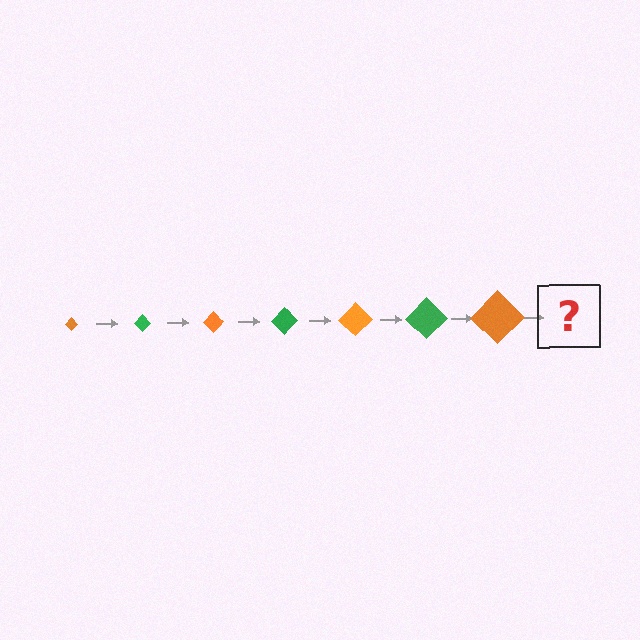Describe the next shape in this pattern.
It should be a green diamond, larger than the previous one.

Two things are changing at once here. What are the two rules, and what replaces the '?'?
The two rules are that the diamond grows larger each step and the color cycles through orange and green. The '?' should be a green diamond, larger than the previous one.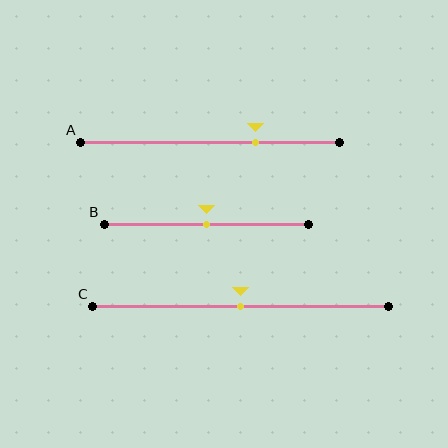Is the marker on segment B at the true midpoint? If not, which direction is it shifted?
Yes, the marker on segment B is at the true midpoint.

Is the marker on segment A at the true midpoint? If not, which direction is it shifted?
No, the marker on segment A is shifted to the right by about 18% of the segment length.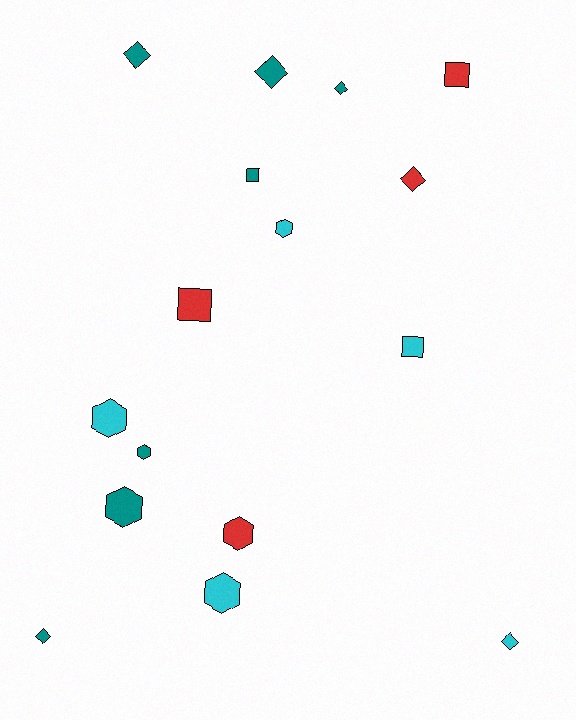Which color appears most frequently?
Teal, with 7 objects.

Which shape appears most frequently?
Hexagon, with 6 objects.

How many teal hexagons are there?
There are 2 teal hexagons.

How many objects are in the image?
There are 16 objects.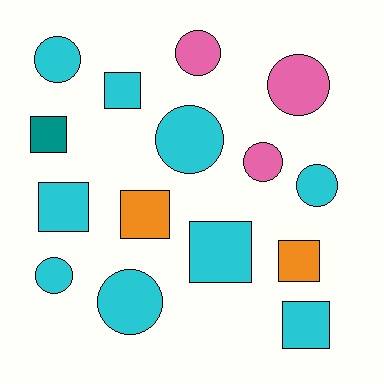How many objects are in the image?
There are 15 objects.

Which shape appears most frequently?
Circle, with 8 objects.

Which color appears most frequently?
Cyan, with 9 objects.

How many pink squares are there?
There are no pink squares.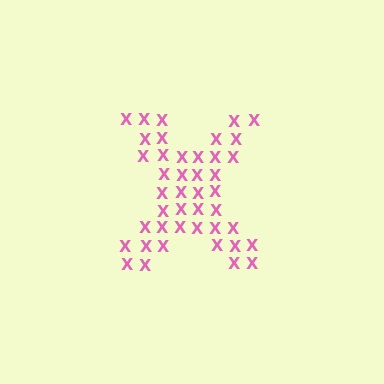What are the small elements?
The small elements are letter X's.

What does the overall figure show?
The overall figure shows the letter X.